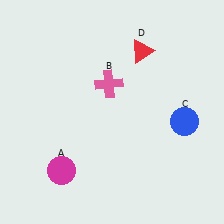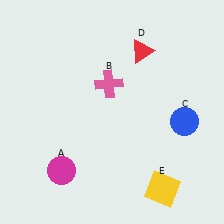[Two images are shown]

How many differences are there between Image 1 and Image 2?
There is 1 difference between the two images.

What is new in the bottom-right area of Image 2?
A yellow square (E) was added in the bottom-right area of Image 2.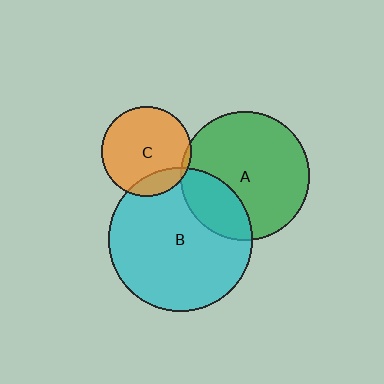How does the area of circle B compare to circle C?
Approximately 2.6 times.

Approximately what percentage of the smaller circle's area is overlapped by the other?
Approximately 25%.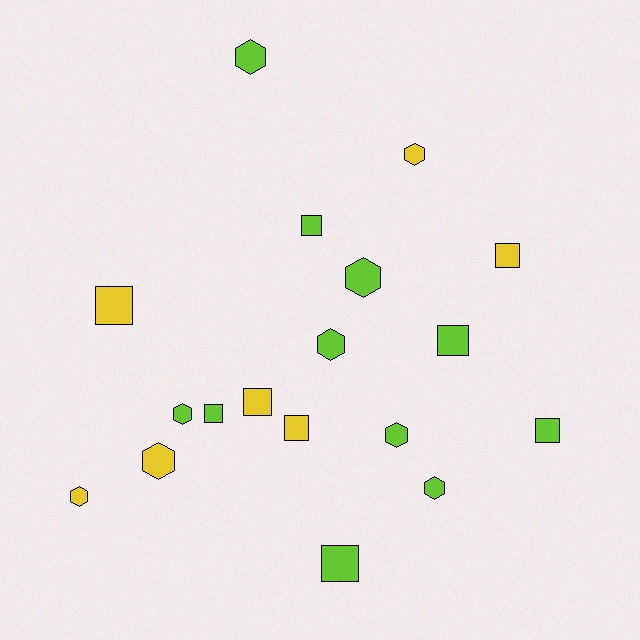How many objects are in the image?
There are 18 objects.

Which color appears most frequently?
Lime, with 11 objects.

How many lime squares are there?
There are 5 lime squares.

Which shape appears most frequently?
Square, with 9 objects.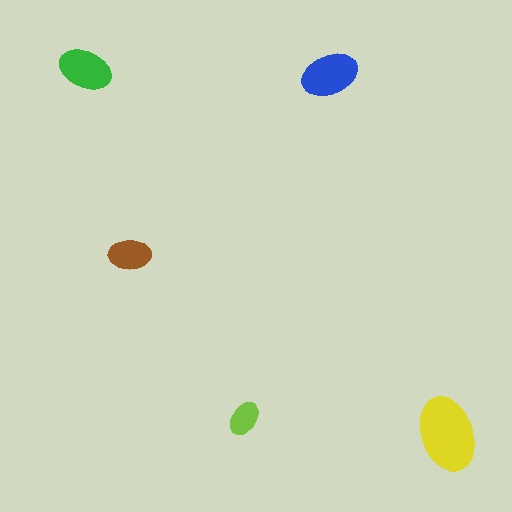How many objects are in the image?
There are 5 objects in the image.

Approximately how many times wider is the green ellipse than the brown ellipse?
About 1.5 times wider.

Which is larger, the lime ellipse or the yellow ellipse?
The yellow one.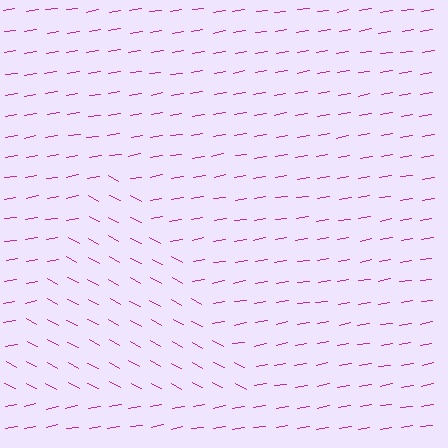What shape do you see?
I see a triangle.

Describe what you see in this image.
The image is filled with small magenta line segments. A triangle region in the image has lines oriented differently from the surrounding lines, creating a visible texture boundary.